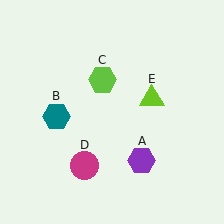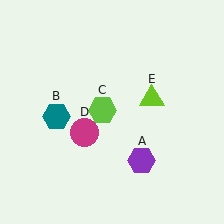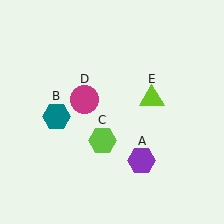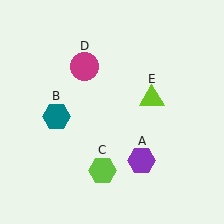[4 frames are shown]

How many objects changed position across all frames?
2 objects changed position: lime hexagon (object C), magenta circle (object D).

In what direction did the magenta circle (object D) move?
The magenta circle (object D) moved up.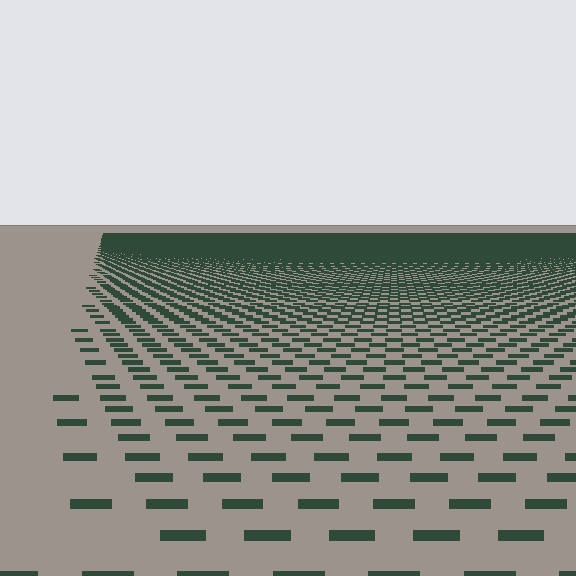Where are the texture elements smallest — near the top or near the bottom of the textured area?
Near the top.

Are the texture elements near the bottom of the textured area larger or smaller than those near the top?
Larger. Near the bottom, elements are closer to the viewer and appear at a bigger on-screen size.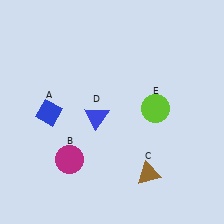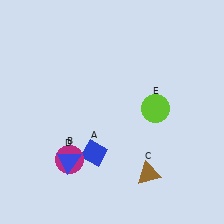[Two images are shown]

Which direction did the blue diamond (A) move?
The blue diamond (A) moved right.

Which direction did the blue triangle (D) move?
The blue triangle (D) moved down.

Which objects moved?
The objects that moved are: the blue diamond (A), the blue triangle (D).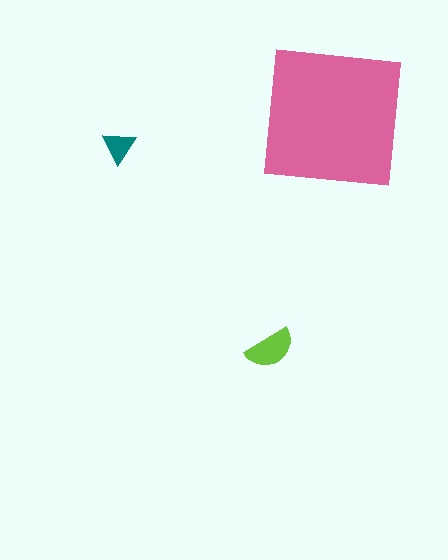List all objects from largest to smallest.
The pink square, the lime semicircle, the teal triangle.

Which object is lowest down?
The lime semicircle is bottommost.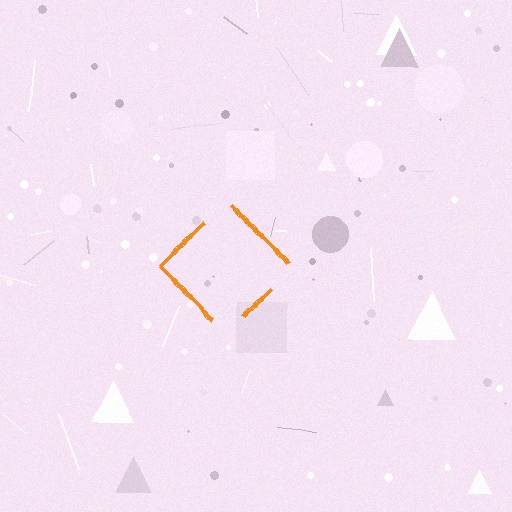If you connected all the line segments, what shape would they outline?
They would outline a diamond.